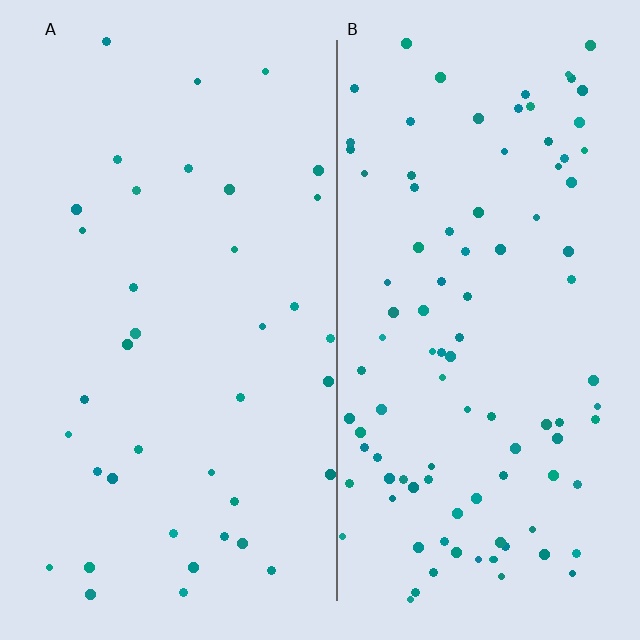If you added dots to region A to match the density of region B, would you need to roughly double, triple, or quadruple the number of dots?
Approximately triple.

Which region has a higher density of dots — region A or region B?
B (the right).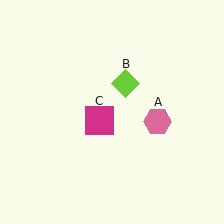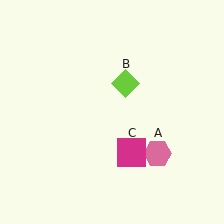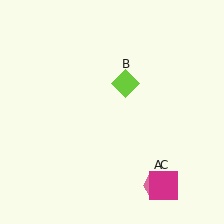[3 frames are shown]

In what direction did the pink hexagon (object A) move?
The pink hexagon (object A) moved down.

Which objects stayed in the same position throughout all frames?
Lime diamond (object B) remained stationary.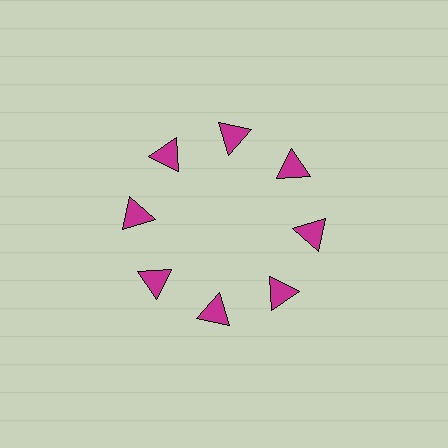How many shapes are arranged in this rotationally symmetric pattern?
There are 8 shapes, arranged in 8 groups of 1.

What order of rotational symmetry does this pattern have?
This pattern has 8-fold rotational symmetry.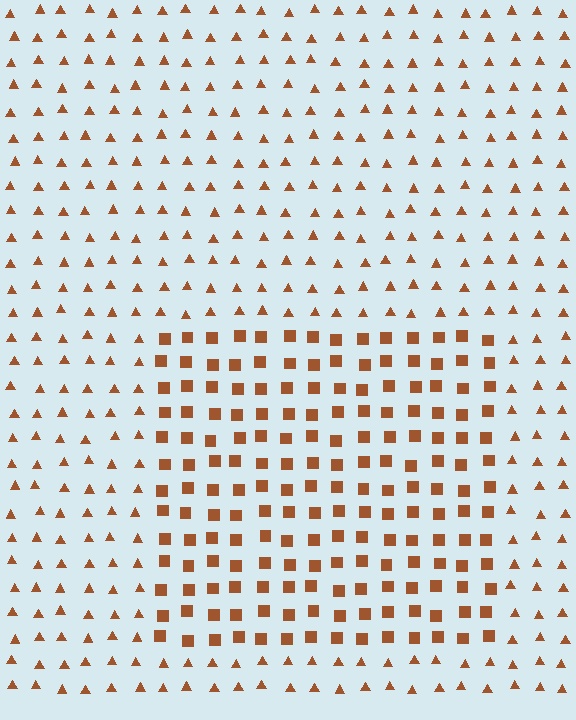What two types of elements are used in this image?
The image uses squares inside the rectangle region and triangles outside it.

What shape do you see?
I see a rectangle.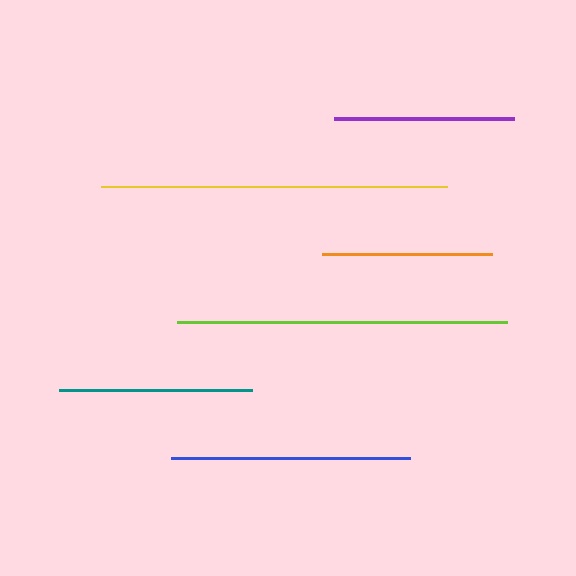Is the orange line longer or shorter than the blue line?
The blue line is longer than the orange line.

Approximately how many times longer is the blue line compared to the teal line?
The blue line is approximately 1.2 times the length of the teal line.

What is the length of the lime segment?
The lime segment is approximately 330 pixels long.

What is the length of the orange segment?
The orange segment is approximately 170 pixels long.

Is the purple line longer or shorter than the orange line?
The purple line is longer than the orange line.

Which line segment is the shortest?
The orange line is the shortest at approximately 170 pixels.